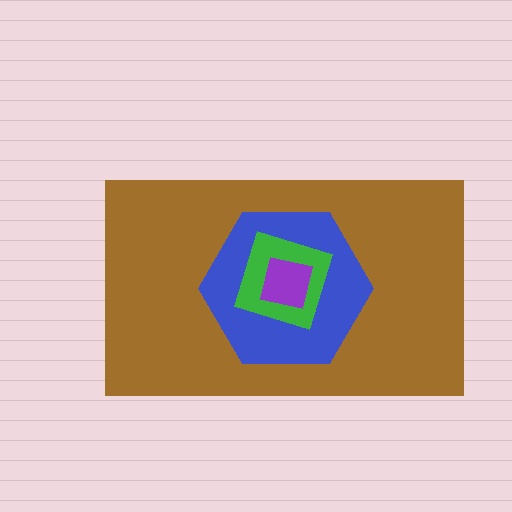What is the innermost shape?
The purple square.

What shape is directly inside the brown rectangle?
The blue hexagon.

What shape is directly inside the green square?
The purple square.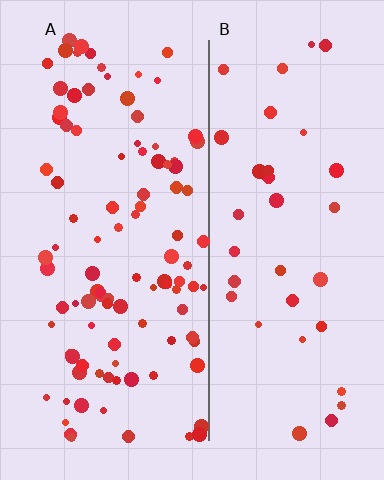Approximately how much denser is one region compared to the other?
Approximately 2.8× — region A over region B.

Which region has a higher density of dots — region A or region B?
A (the left).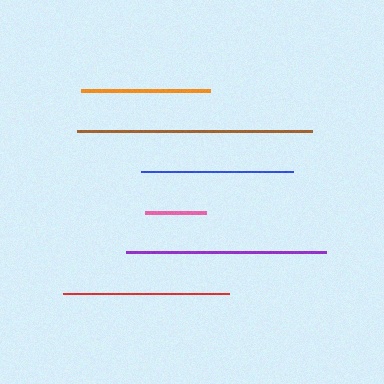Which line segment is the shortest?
The pink line is the shortest at approximately 61 pixels.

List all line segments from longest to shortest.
From longest to shortest: brown, purple, red, blue, orange, pink.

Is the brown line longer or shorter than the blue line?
The brown line is longer than the blue line.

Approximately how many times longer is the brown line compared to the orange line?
The brown line is approximately 1.8 times the length of the orange line.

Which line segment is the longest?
The brown line is the longest at approximately 235 pixels.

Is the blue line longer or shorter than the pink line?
The blue line is longer than the pink line.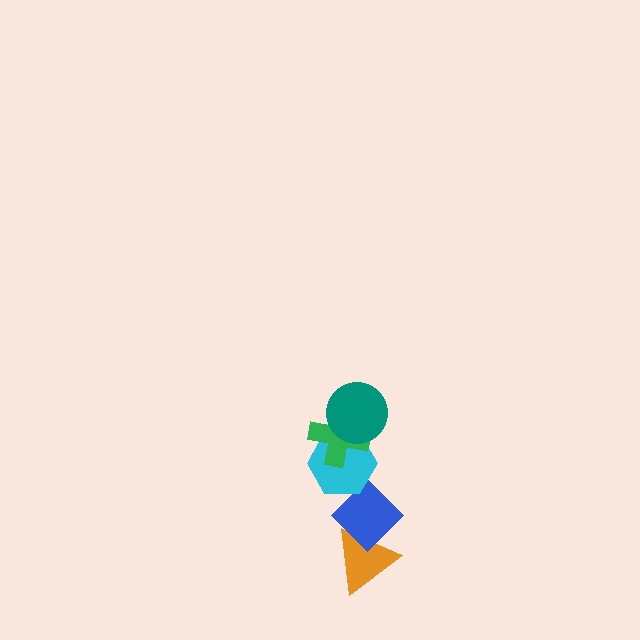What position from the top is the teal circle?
The teal circle is 1st from the top.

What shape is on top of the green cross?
The teal circle is on top of the green cross.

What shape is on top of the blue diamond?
The cyan hexagon is on top of the blue diamond.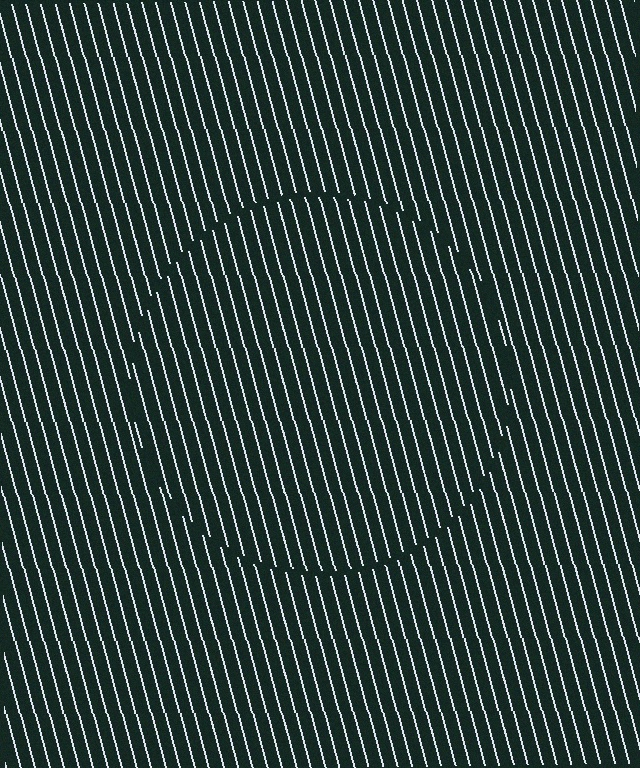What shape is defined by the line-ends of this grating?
An illusory circle. The interior of the shape contains the same grating, shifted by half a period — the contour is defined by the phase discontinuity where line-ends from the inner and outer gratings abut.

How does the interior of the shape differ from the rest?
The interior of the shape contains the same grating, shifted by half a period — the contour is defined by the phase discontinuity where line-ends from the inner and outer gratings abut.